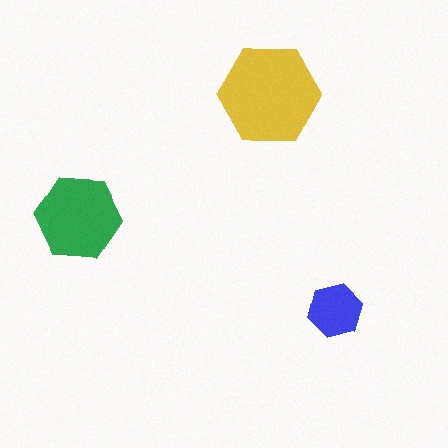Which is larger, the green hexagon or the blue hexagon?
The green one.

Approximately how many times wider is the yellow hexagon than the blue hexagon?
About 2 times wider.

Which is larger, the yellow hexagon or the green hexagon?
The yellow one.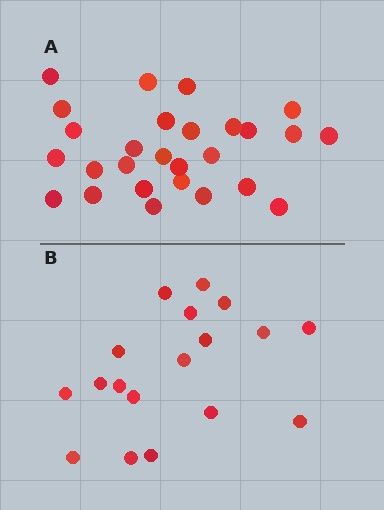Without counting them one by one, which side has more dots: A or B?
Region A (the top region) has more dots.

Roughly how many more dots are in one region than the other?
Region A has roughly 8 or so more dots than region B.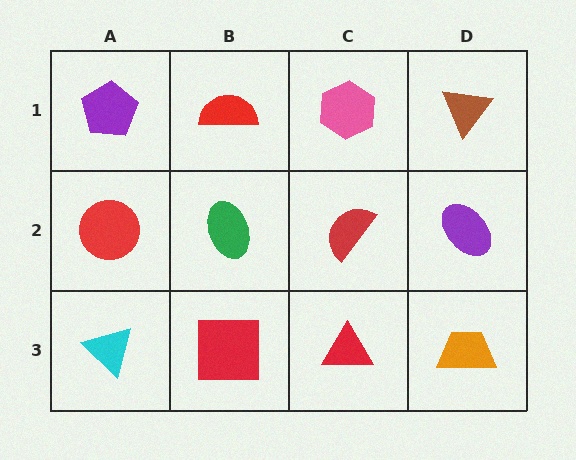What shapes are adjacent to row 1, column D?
A purple ellipse (row 2, column D), a pink hexagon (row 1, column C).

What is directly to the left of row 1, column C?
A red semicircle.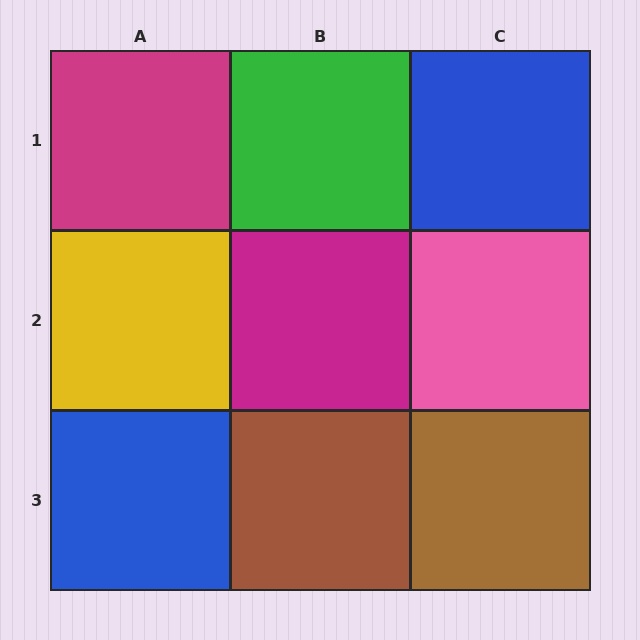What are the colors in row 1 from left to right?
Magenta, green, blue.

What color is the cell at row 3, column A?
Blue.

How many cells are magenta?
2 cells are magenta.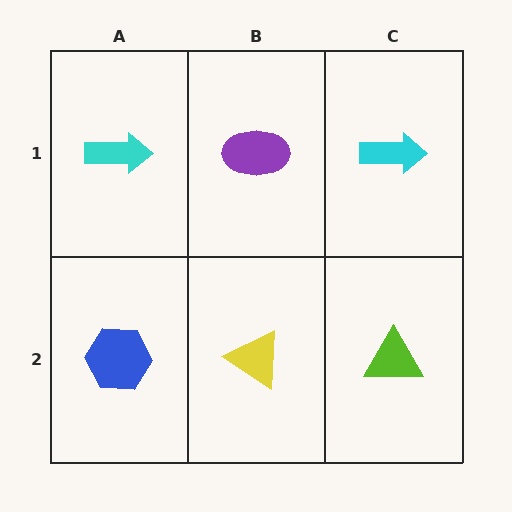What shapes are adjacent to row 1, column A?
A blue hexagon (row 2, column A), a purple ellipse (row 1, column B).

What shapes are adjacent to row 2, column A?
A cyan arrow (row 1, column A), a yellow triangle (row 2, column B).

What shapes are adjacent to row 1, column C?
A lime triangle (row 2, column C), a purple ellipse (row 1, column B).